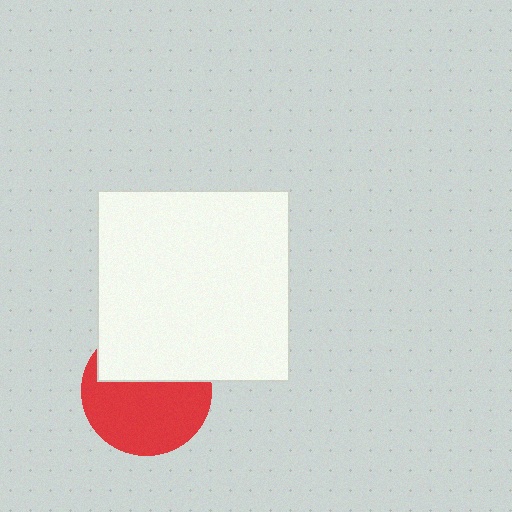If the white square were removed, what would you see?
You would see the complete red circle.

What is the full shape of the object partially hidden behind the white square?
The partially hidden object is a red circle.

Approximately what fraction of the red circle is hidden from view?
Roughly 38% of the red circle is hidden behind the white square.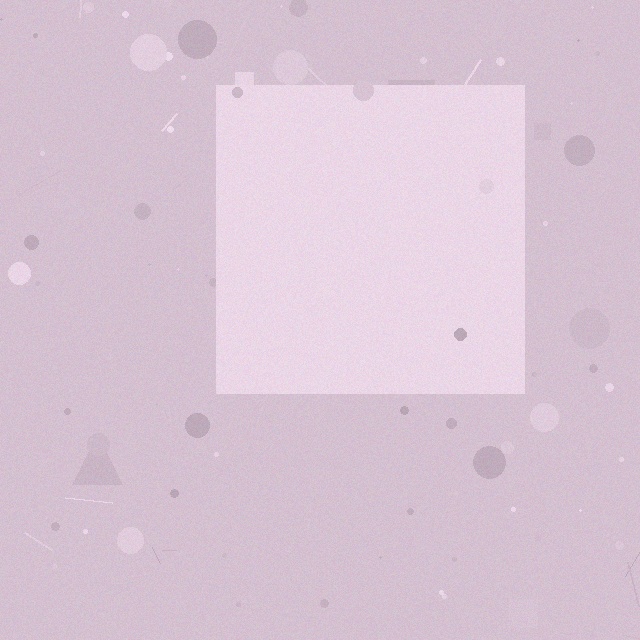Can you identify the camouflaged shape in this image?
The camouflaged shape is a square.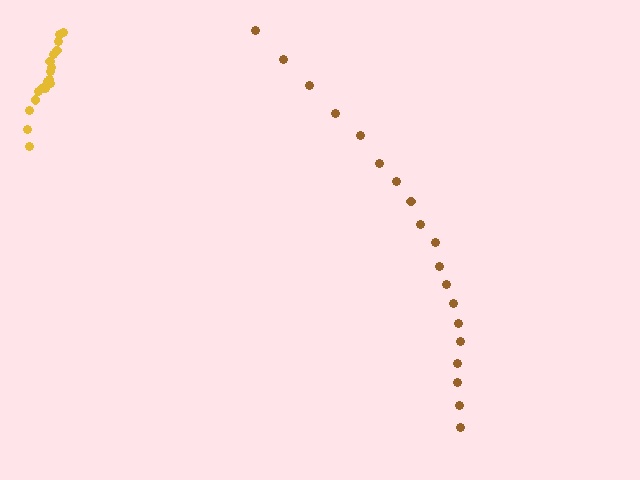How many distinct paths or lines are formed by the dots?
There are 2 distinct paths.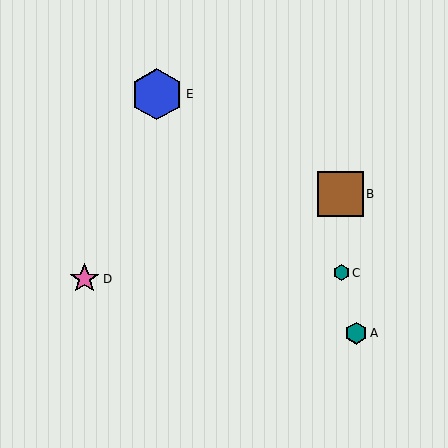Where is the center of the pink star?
The center of the pink star is at (85, 279).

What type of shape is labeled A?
Shape A is a teal hexagon.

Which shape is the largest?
The blue hexagon (labeled E) is the largest.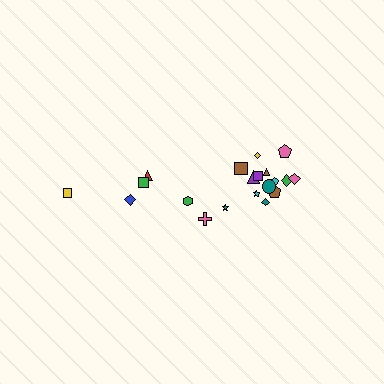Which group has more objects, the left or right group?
The right group.